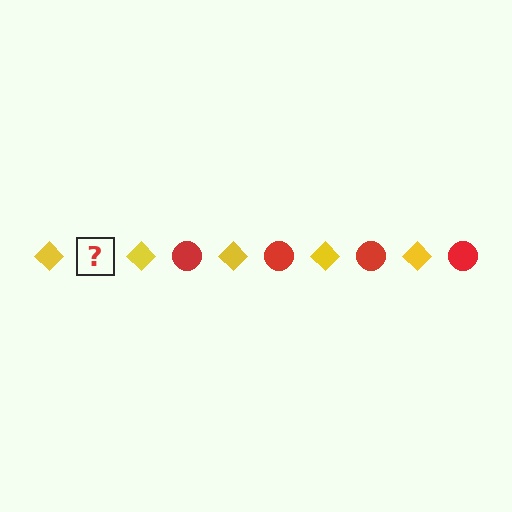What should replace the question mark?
The question mark should be replaced with a red circle.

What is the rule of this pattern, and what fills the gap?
The rule is that the pattern alternates between yellow diamond and red circle. The gap should be filled with a red circle.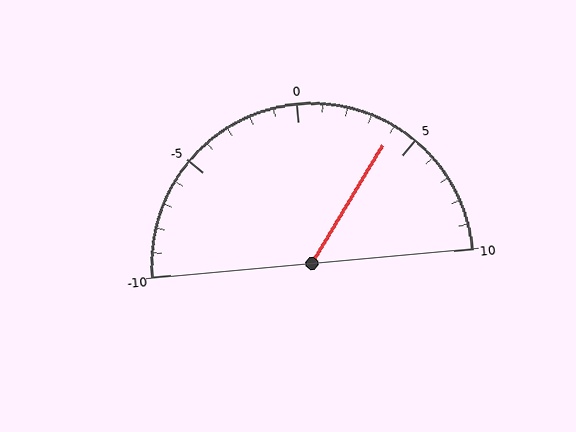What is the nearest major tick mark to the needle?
The nearest major tick mark is 5.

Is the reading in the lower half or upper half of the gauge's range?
The reading is in the upper half of the range (-10 to 10).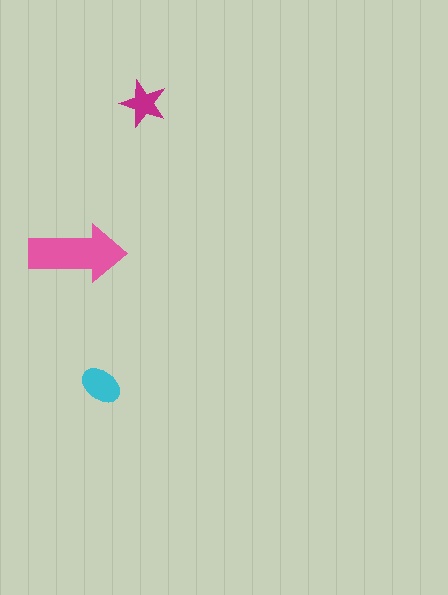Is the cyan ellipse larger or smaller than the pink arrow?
Smaller.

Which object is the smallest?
The magenta star.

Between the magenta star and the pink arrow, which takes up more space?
The pink arrow.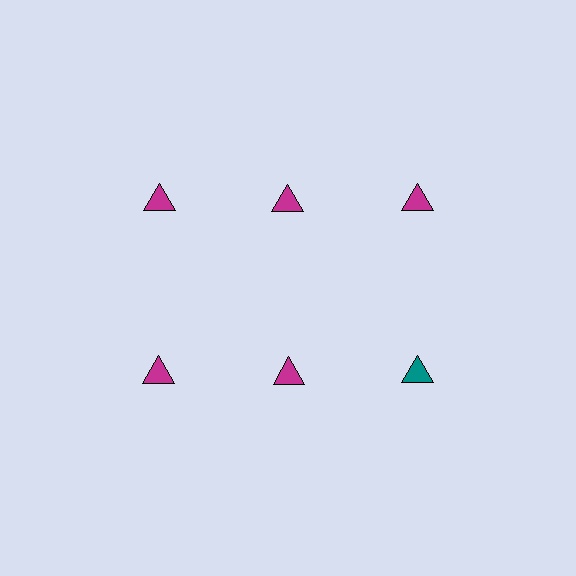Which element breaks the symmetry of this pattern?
The teal triangle in the second row, center column breaks the symmetry. All other shapes are magenta triangles.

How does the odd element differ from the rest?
It has a different color: teal instead of magenta.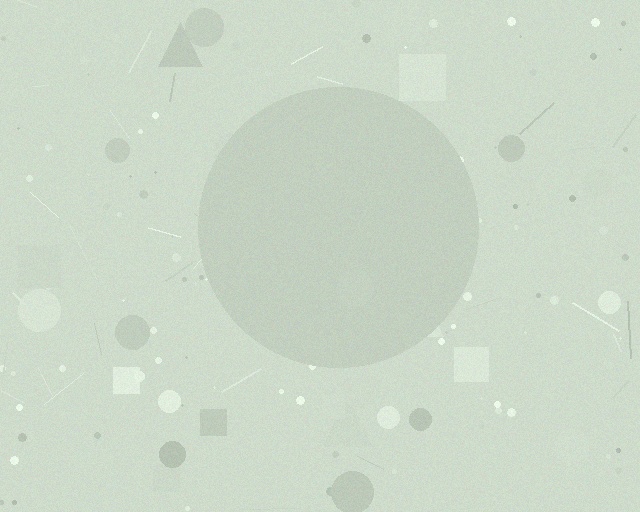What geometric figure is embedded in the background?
A circle is embedded in the background.